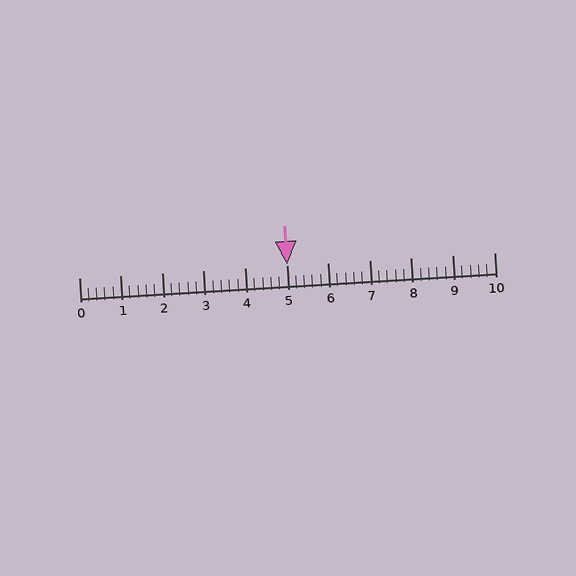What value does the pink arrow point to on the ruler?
The pink arrow points to approximately 5.0.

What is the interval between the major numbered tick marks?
The major tick marks are spaced 1 units apart.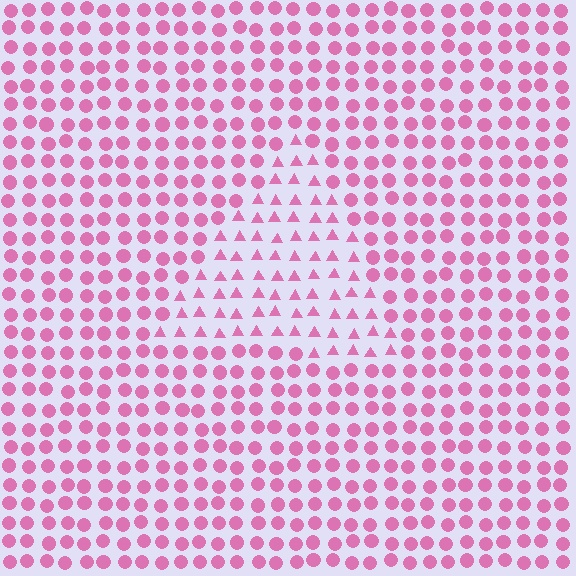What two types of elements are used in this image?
The image uses triangles inside the triangle region and circles outside it.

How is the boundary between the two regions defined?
The boundary is defined by a change in element shape: triangles inside vs. circles outside. All elements share the same color and spacing.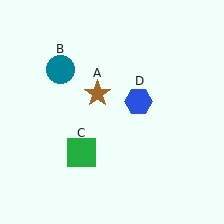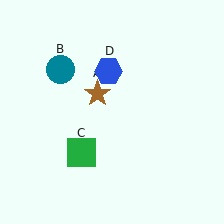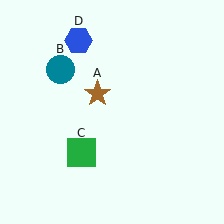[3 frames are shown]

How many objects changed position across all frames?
1 object changed position: blue hexagon (object D).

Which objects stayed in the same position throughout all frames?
Brown star (object A) and teal circle (object B) and green square (object C) remained stationary.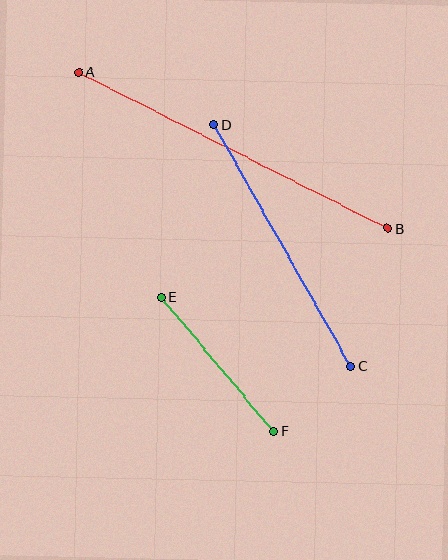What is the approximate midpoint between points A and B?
The midpoint is at approximately (233, 150) pixels.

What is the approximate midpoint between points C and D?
The midpoint is at approximately (282, 245) pixels.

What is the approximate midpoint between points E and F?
The midpoint is at approximately (217, 364) pixels.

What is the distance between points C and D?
The distance is approximately 278 pixels.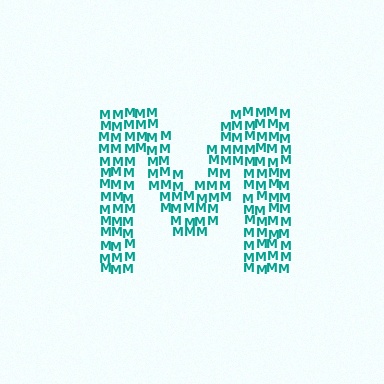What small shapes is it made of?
It is made of small letter M's.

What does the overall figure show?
The overall figure shows the letter M.